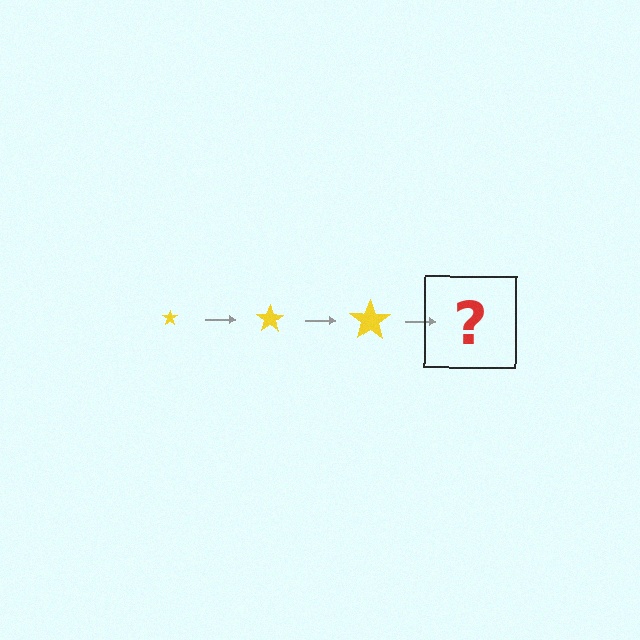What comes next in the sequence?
The next element should be a yellow star, larger than the previous one.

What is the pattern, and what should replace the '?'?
The pattern is that the star gets progressively larger each step. The '?' should be a yellow star, larger than the previous one.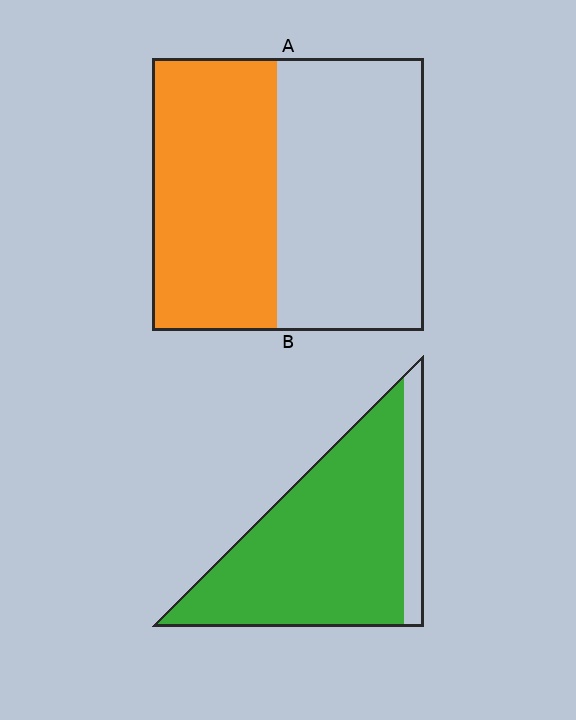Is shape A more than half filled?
No.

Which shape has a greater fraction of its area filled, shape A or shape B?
Shape B.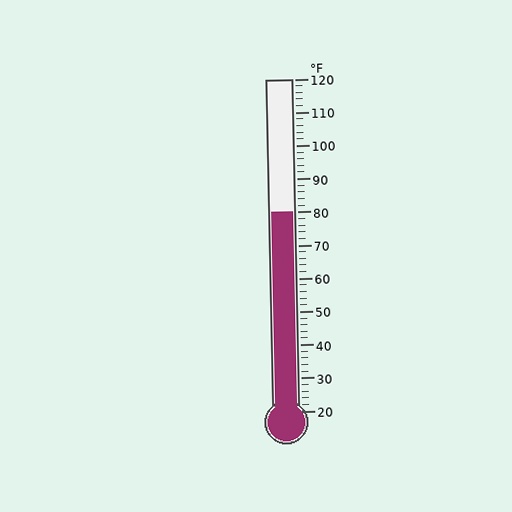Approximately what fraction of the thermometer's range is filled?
The thermometer is filled to approximately 60% of its range.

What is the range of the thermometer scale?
The thermometer scale ranges from 20°F to 120°F.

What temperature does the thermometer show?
The thermometer shows approximately 80°F.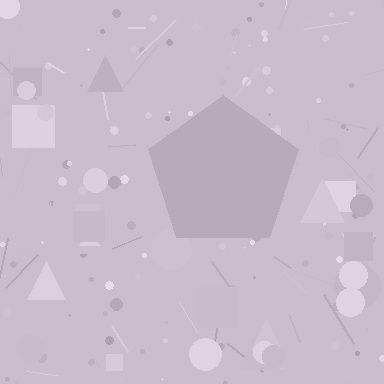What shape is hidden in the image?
A pentagon is hidden in the image.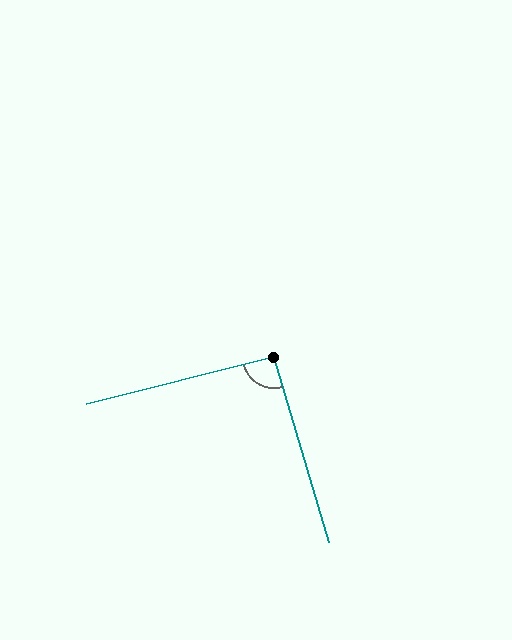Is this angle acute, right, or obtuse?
It is approximately a right angle.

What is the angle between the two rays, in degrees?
Approximately 92 degrees.